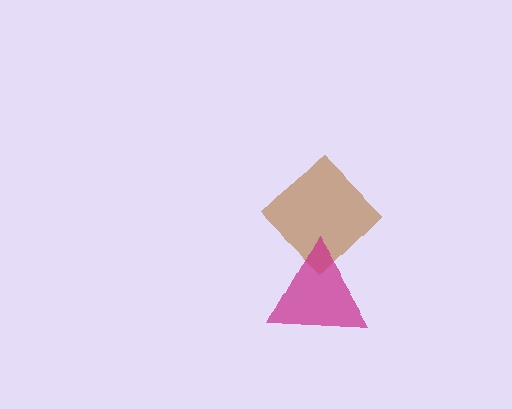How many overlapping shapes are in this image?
There are 2 overlapping shapes in the image.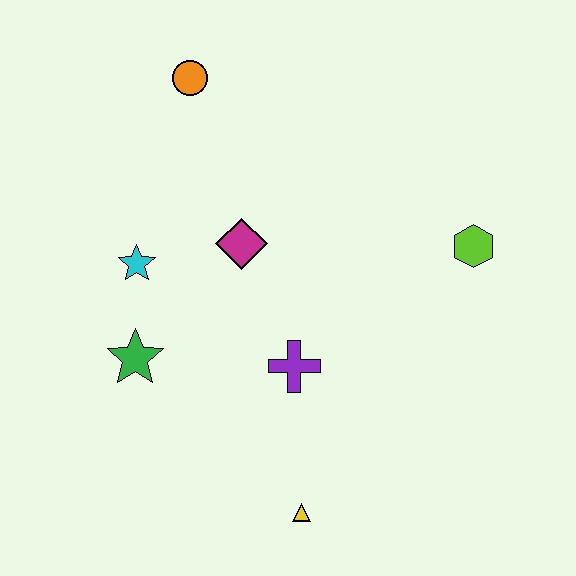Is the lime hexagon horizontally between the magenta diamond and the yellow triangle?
No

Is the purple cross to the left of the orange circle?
No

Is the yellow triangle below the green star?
Yes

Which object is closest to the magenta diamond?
The cyan star is closest to the magenta diamond.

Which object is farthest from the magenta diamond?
The yellow triangle is farthest from the magenta diamond.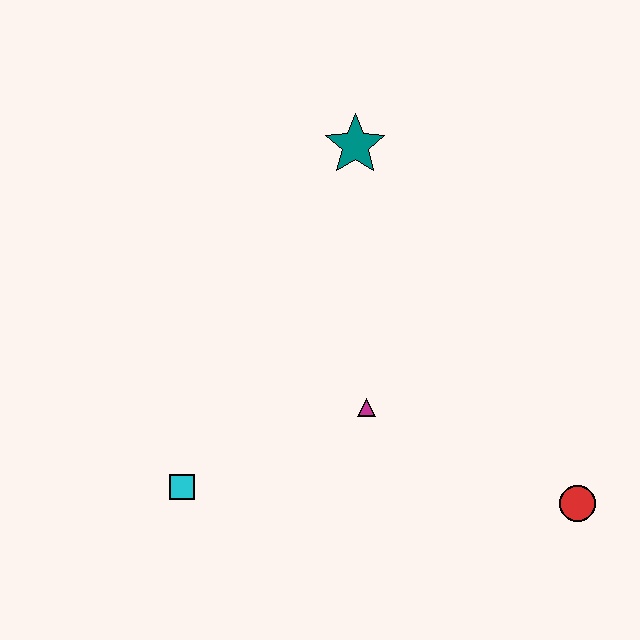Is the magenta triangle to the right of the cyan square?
Yes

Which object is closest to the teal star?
The magenta triangle is closest to the teal star.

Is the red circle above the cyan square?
No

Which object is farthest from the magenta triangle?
The teal star is farthest from the magenta triangle.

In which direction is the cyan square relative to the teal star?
The cyan square is below the teal star.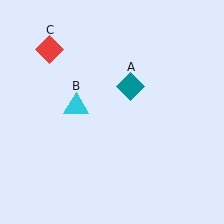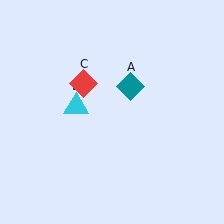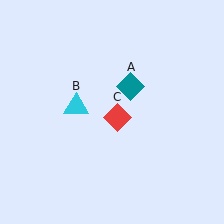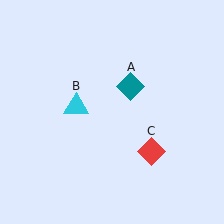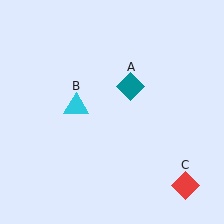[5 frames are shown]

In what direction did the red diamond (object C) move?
The red diamond (object C) moved down and to the right.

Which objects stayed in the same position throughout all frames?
Teal diamond (object A) and cyan triangle (object B) remained stationary.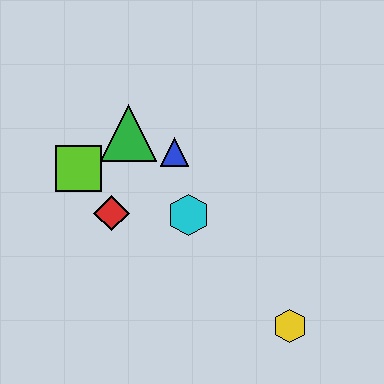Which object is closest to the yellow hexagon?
The cyan hexagon is closest to the yellow hexagon.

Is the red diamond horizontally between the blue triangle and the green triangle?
No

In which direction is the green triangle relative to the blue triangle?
The green triangle is to the left of the blue triangle.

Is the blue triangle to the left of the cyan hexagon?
Yes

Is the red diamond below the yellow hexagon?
No